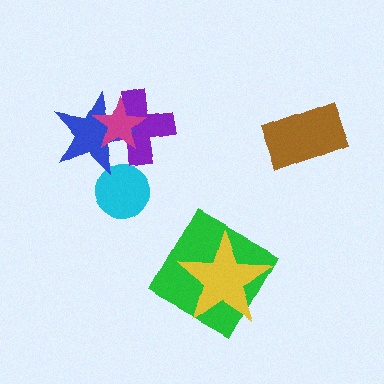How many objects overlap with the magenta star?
2 objects overlap with the magenta star.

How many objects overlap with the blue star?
2 objects overlap with the blue star.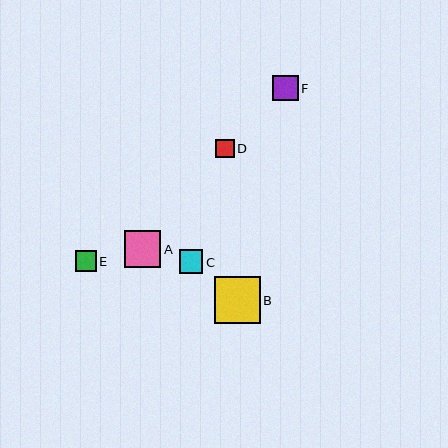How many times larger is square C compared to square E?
Square C is approximately 1.1 times the size of square E.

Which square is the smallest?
Square D is the smallest with a size of approximately 18 pixels.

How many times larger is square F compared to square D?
Square F is approximately 1.4 times the size of square D.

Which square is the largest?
Square B is the largest with a size of approximately 46 pixels.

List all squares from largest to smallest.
From largest to smallest: B, A, F, C, E, D.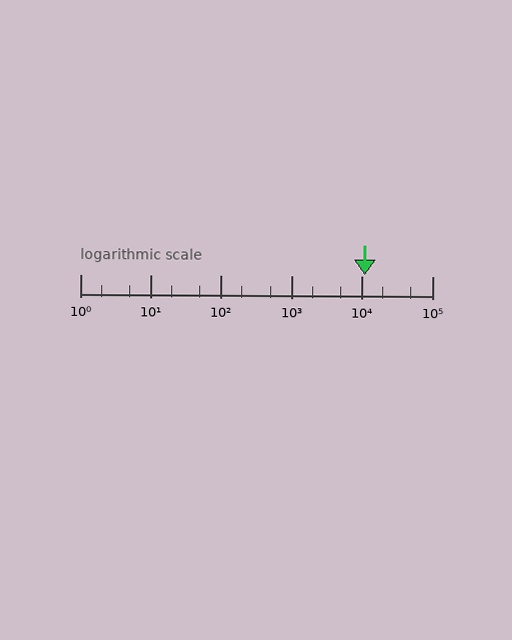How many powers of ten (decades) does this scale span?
The scale spans 5 decades, from 1 to 100000.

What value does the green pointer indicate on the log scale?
The pointer indicates approximately 11000.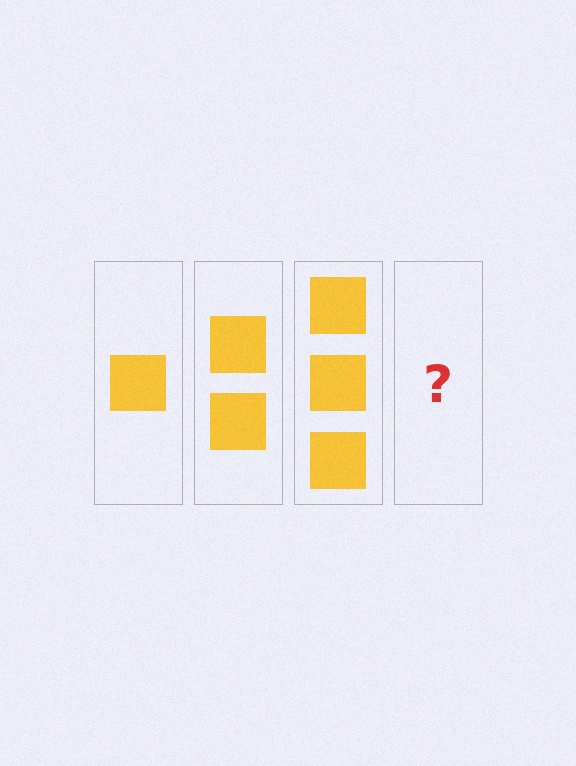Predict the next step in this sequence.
The next step is 4 squares.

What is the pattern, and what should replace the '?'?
The pattern is that each step adds one more square. The '?' should be 4 squares.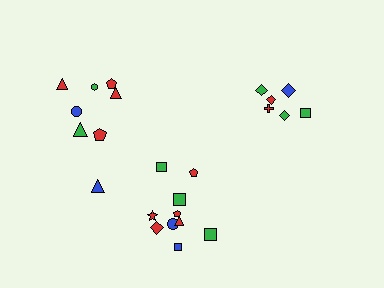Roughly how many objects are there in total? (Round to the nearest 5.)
Roughly 25 objects in total.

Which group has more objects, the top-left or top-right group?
The top-left group.